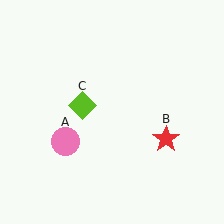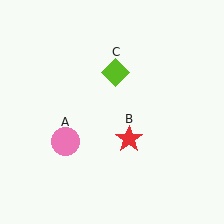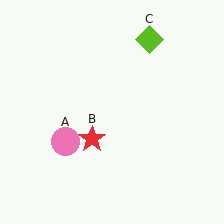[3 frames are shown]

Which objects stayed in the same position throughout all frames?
Pink circle (object A) remained stationary.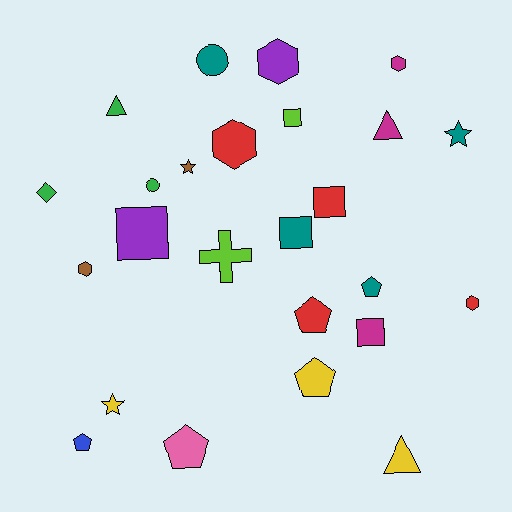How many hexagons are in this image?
There are 5 hexagons.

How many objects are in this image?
There are 25 objects.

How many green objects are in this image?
There are 3 green objects.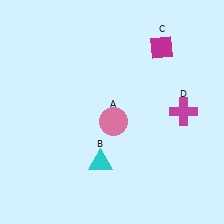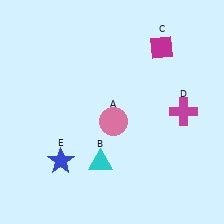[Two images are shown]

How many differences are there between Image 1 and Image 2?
There is 1 difference between the two images.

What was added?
A blue star (E) was added in Image 2.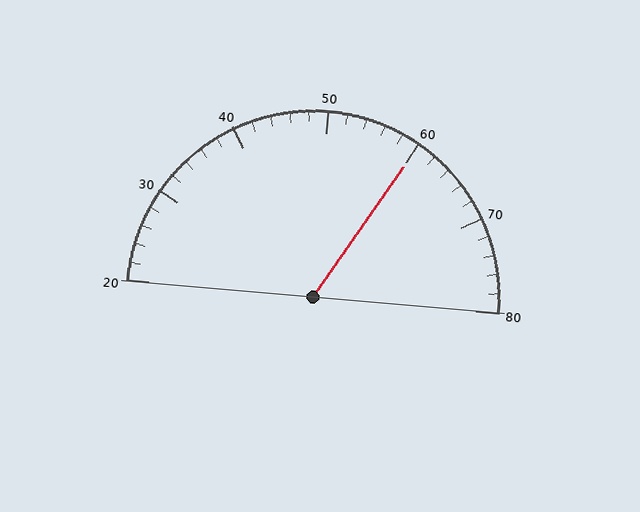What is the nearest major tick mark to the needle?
The nearest major tick mark is 60.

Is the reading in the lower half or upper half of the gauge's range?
The reading is in the upper half of the range (20 to 80).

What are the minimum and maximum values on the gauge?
The gauge ranges from 20 to 80.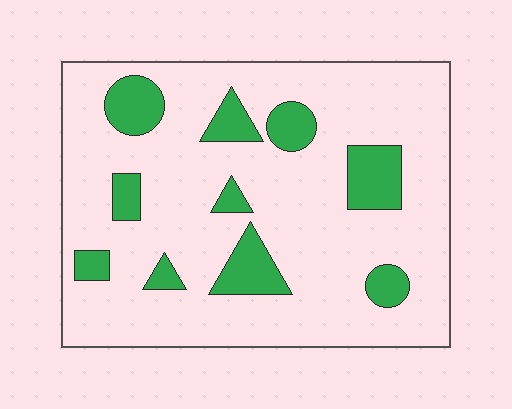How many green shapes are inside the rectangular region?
10.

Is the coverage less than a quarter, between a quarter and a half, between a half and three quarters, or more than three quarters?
Less than a quarter.